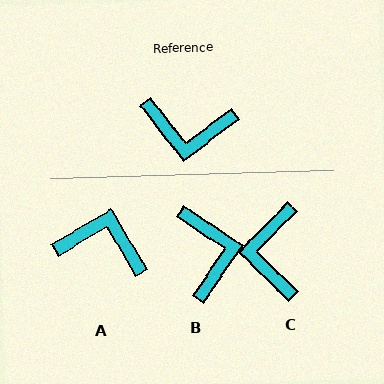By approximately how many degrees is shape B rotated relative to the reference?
Approximately 109 degrees counter-clockwise.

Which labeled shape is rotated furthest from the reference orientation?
A, about 173 degrees away.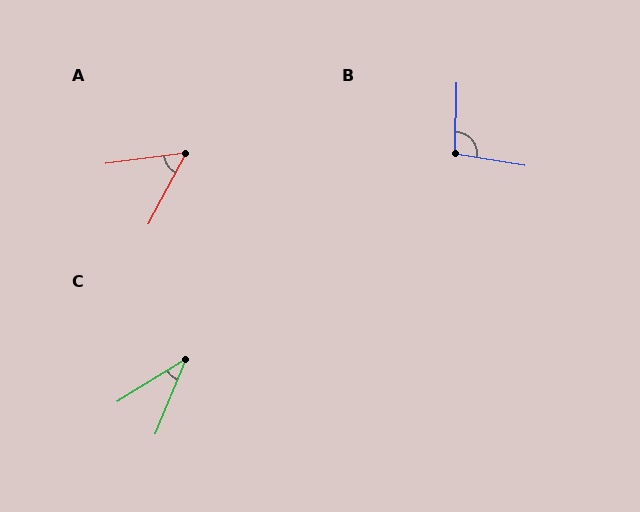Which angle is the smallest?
C, at approximately 35 degrees.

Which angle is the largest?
B, at approximately 98 degrees.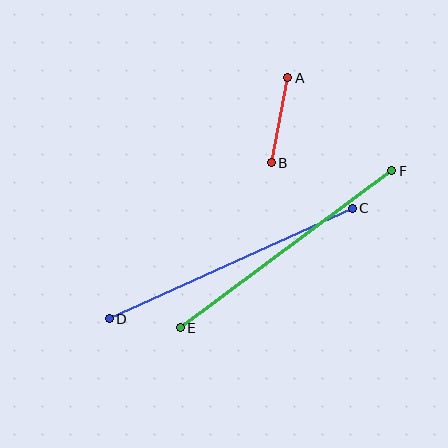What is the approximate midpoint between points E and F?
The midpoint is at approximately (286, 249) pixels.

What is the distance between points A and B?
The distance is approximately 87 pixels.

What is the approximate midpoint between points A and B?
The midpoint is at approximately (279, 120) pixels.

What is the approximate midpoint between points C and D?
The midpoint is at approximately (231, 263) pixels.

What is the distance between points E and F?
The distance is approximately 264 pixels.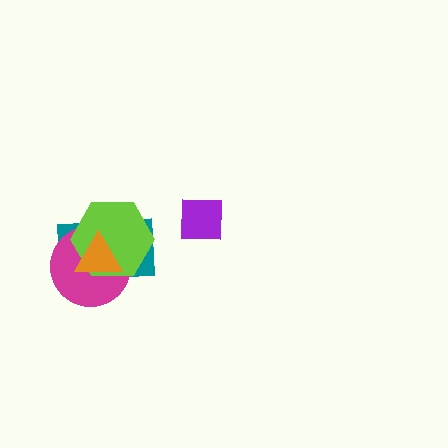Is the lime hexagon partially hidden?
Yes, it is partially covered by another shape.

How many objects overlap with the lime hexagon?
3 objects overlap with the lime hexagon.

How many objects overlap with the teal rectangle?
3 objects overlap with the teal rectangle.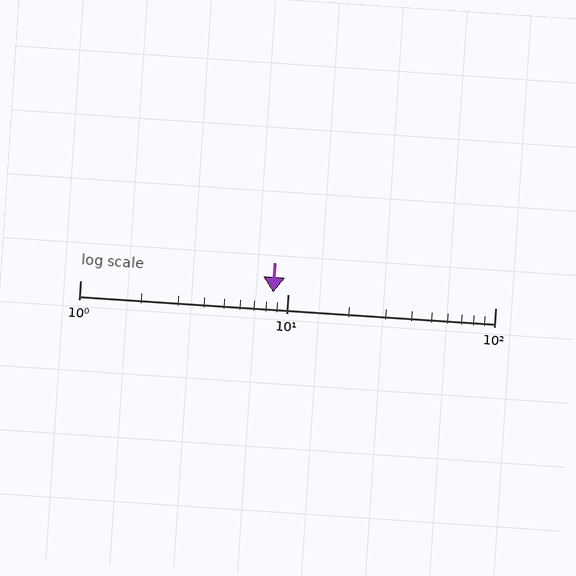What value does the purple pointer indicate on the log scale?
The pointer indicates approximately 8.5.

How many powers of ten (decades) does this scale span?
The scale spans 2 decades, from 1 to 100.